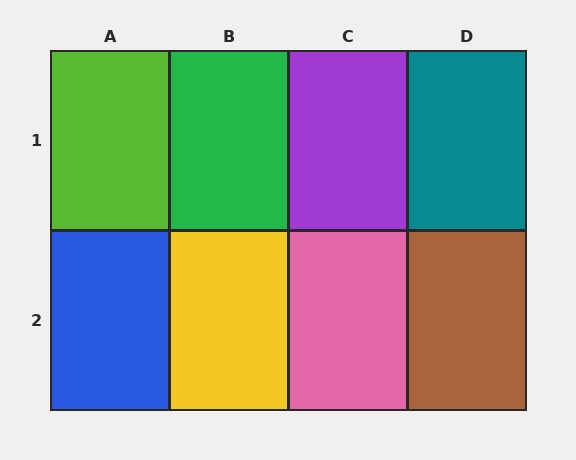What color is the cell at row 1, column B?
Green.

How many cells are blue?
1 cell is blue.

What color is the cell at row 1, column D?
Teal.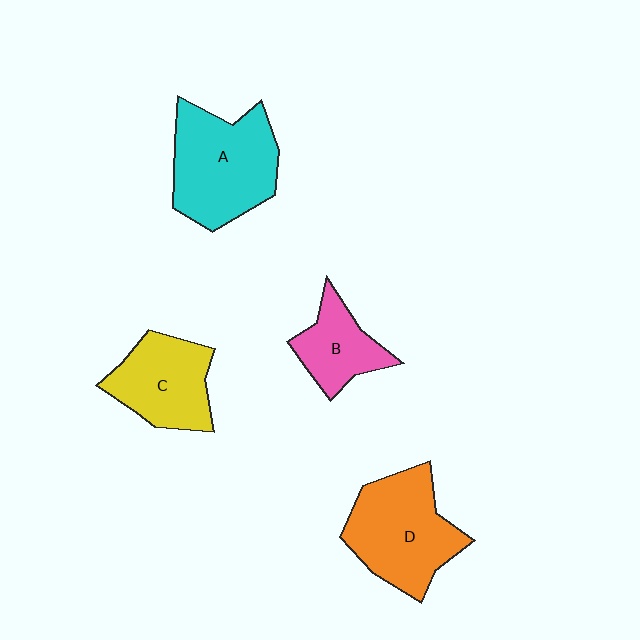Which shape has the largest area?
Shape A (cyan).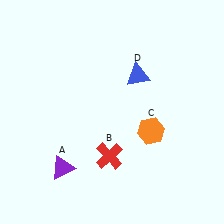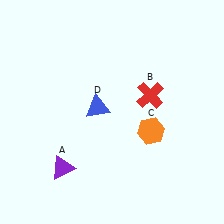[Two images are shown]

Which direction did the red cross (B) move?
The red cross (B) moved up.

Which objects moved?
The objects that moved are: the red cross (B), the blue triangle (D).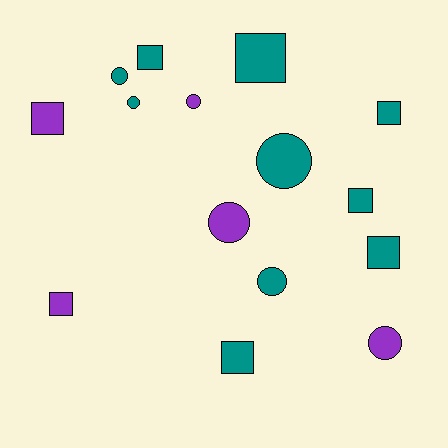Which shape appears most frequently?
Square, with 8 objects.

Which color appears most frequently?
Teal, with 10 objects.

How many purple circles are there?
There are 3 purple circles.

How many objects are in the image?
There are 15 objects.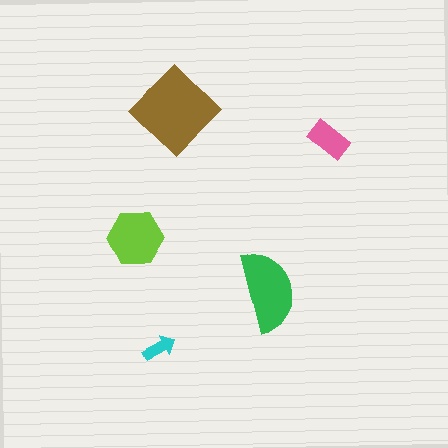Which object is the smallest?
The cyan arrow.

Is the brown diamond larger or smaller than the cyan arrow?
Larger.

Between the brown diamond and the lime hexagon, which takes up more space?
The brown diamond.